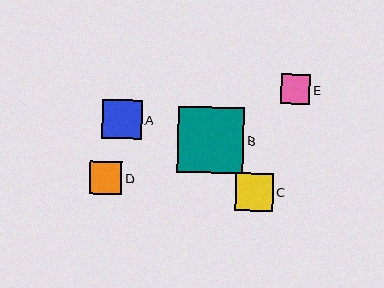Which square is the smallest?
Square E is the smallest with a size of approximately 29 pixels.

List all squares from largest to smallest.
From largest to smallest: B, A, C, D, E.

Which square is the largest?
Square B is the largest with a size of approximately 66 pixels.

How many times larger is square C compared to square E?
Square C is approximately 1.3 times the size of square E.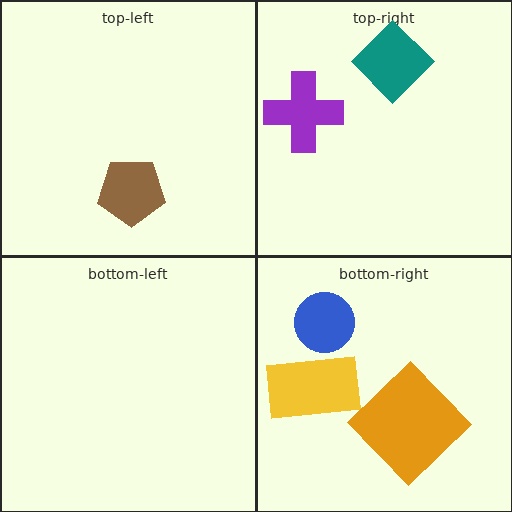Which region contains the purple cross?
The top-right region.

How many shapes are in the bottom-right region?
3.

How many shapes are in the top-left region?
1.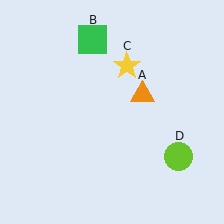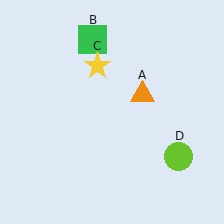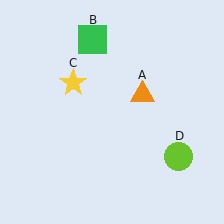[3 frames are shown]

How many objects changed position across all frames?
1 object changed position: yellow star (object C).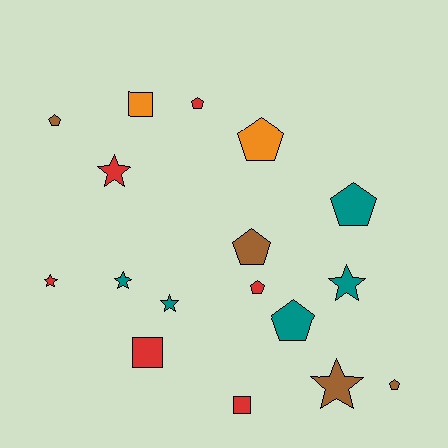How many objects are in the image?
There are 17 objects.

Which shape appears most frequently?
Pentagon, with 8 objects.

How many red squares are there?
There are 2 red squares.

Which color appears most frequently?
Red, with 6 objects.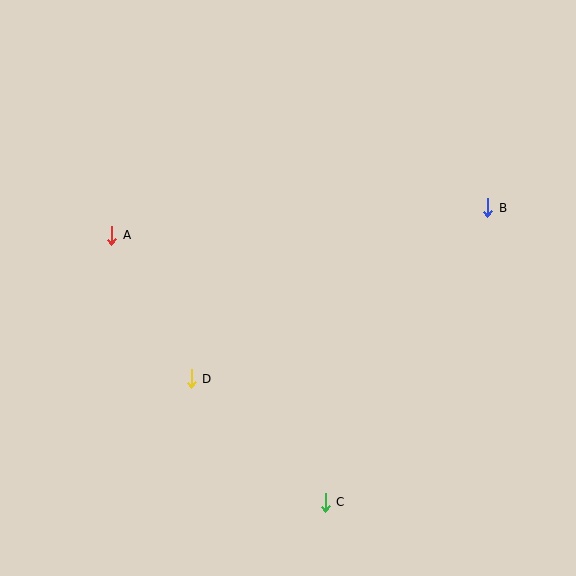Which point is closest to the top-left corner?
Point A is closest to the top-left corner.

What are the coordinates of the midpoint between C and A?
The midpoint between C and A is at (218, 369).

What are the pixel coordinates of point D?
Point D is at (191, 379).